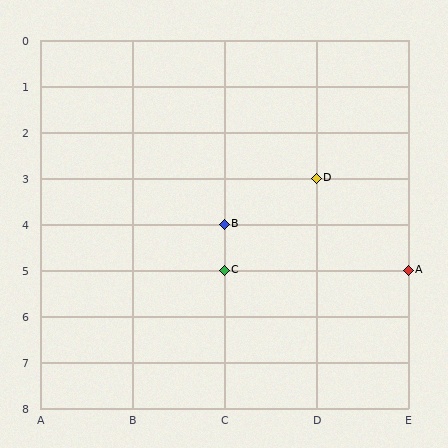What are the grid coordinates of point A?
Point A is at grid coordinates (E, 5).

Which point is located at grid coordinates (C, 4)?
Point B is at (C, 4).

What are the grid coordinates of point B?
Point B is at grid coordinates (C, 4).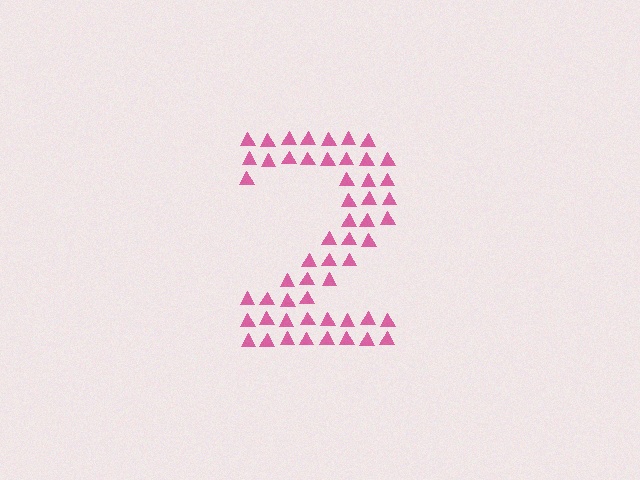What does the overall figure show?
The overall figure shows the digit 2.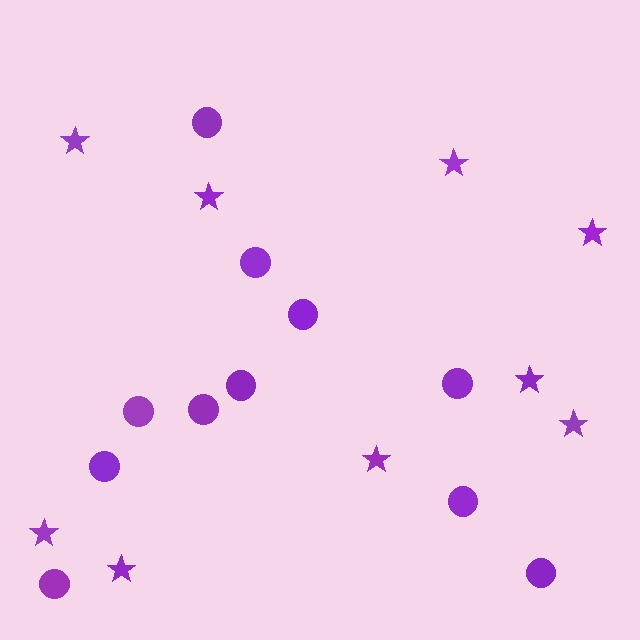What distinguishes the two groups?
There are 2 groups: one group of stars (9) and one group of circles (11).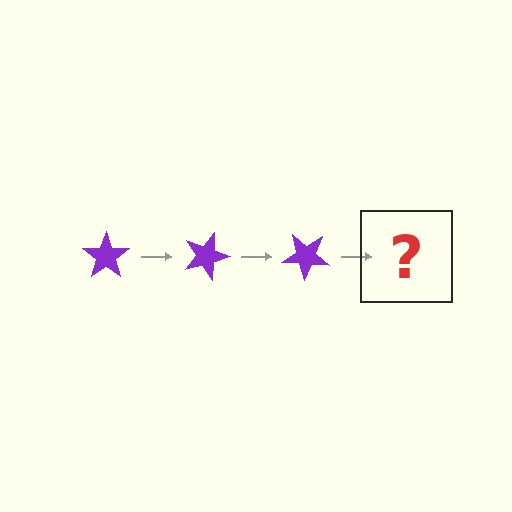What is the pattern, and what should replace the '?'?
The pattern is that the star rotates 20 degrees each step. The '?' should be a purple star rotated 60 degrees.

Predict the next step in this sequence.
The next step is a purple star rotated 60 degrees.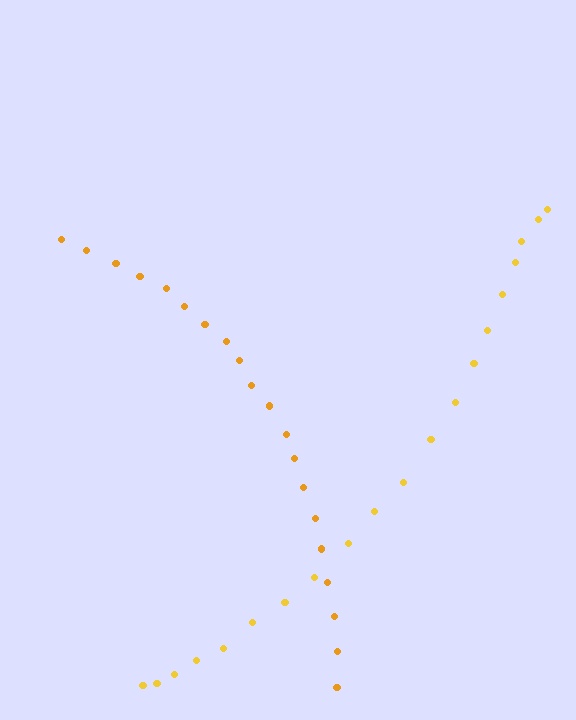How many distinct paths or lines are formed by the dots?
There are 2 distinct paths.